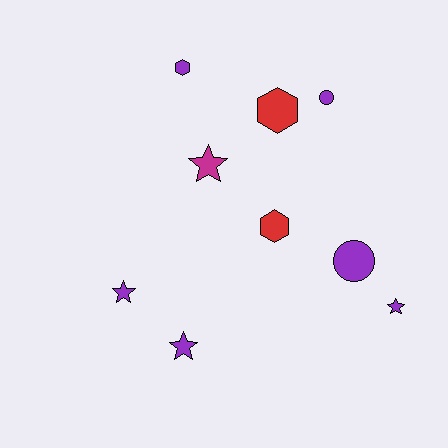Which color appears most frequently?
Purple, with 6 objects.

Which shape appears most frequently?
Star, with 4 objects.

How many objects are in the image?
There are 9 objects.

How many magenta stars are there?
There is 1 magenta star.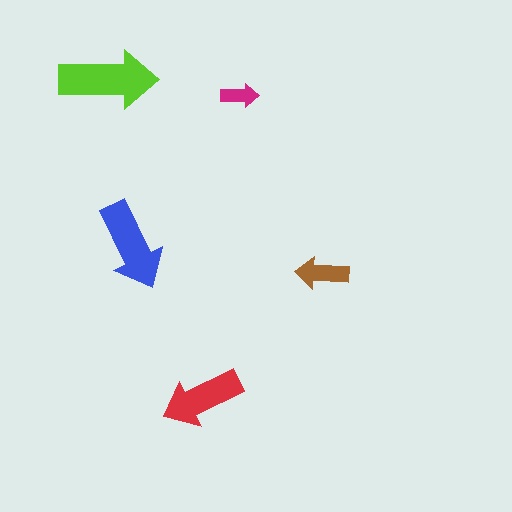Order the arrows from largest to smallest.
the lime one, the blue one, the red one, the brown one, the magenta one.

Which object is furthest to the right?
The brown arrow is rightmost.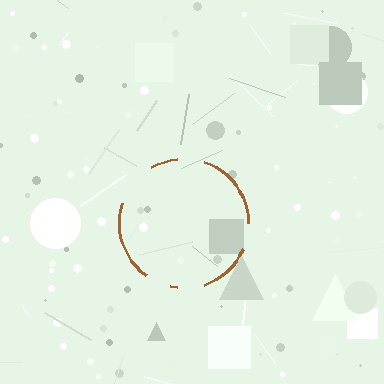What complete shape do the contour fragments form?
The contour fragments form a circle.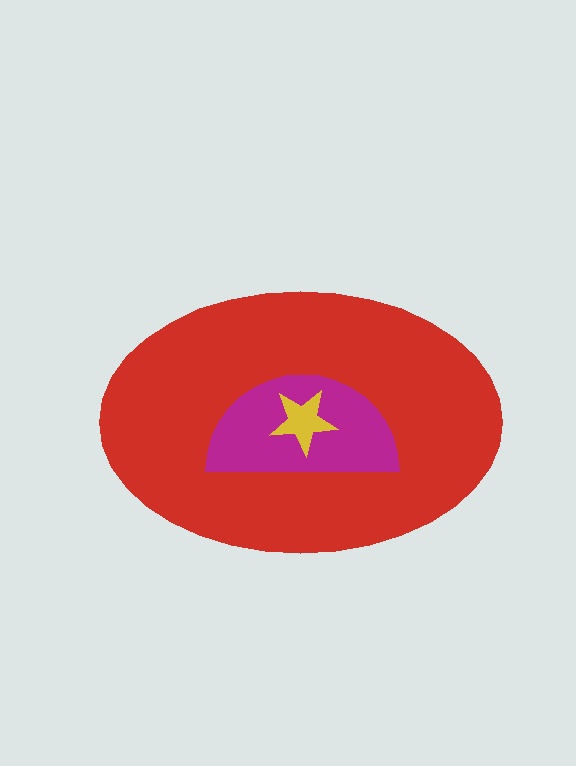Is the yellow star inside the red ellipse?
Yes.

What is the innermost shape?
The yellow star.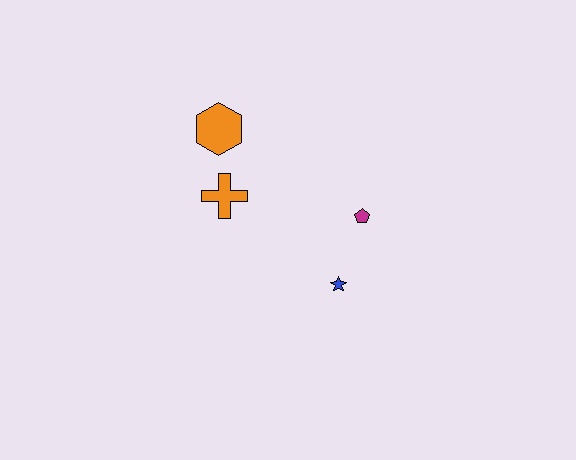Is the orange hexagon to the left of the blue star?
Yes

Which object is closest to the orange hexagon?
The orange cross is closest to the orange hexagon.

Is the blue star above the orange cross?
No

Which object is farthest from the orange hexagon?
The blue star is farthest from the orange hexagon.